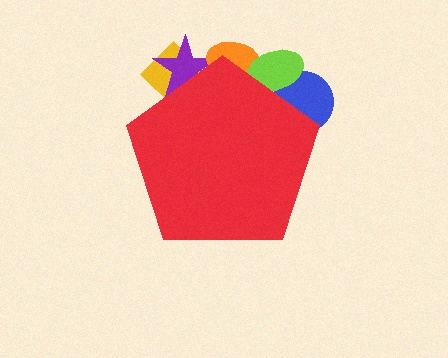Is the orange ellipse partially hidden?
Yes, the orange ellipse is partially hidden behind the red pentagon.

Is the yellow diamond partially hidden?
Yes, the yellow diamond is partially hidden behind the red pentagon.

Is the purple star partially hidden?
Yes, the purple star is partially hidden behind the red pentagon.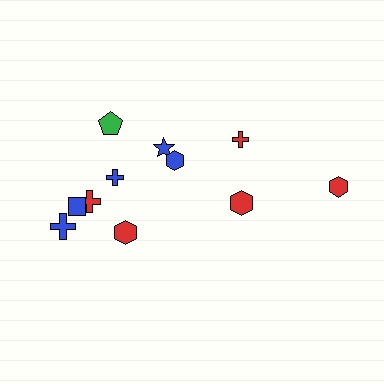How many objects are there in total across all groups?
There are 11 objects.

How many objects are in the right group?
There are 4 objects.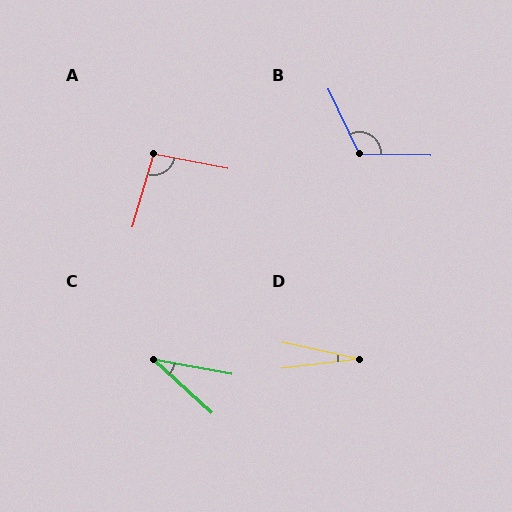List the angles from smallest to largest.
D (19°), C (33°), A (95°), B (117°).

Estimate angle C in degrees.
Approximately 33 degrees.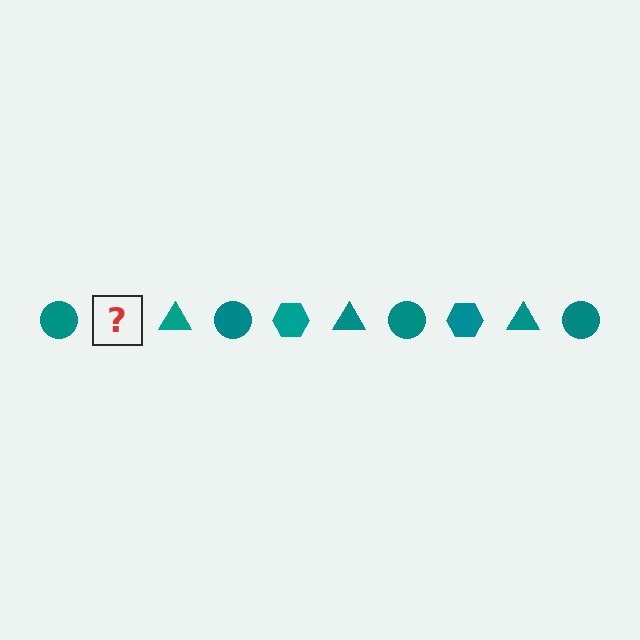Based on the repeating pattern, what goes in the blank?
The blank should be a teal hexagon.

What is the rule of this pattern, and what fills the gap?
The rule is that the pattern cycles through circle, hexagon, triangle shapes in teal. The gap should be filled with a teal hexagon.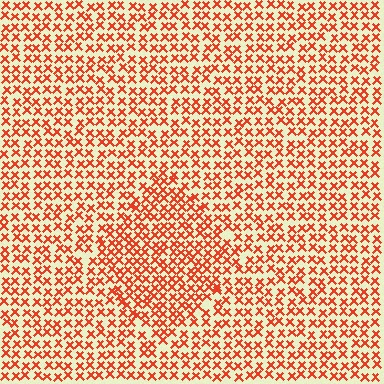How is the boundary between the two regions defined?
The boundary is defined by a change in element density (approximately 1.4x ratio). All elements are the same color, size, and shape.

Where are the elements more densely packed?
The elements are more densely packed inside the diamond boundary.